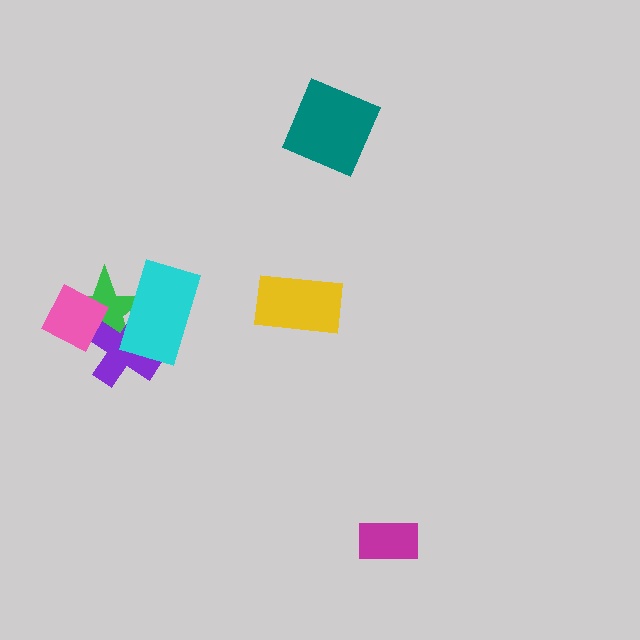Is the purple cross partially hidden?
Yes, it is partially covered by another shape.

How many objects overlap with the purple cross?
3 objects overlap with the purple cross.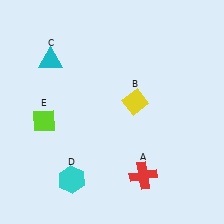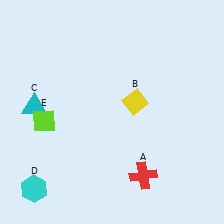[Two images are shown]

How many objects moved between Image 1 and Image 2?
2 objects moved between the two images.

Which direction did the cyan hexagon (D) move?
The cyan hexagon (D) moved left.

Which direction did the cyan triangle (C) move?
The cyan triangle (C) moved down.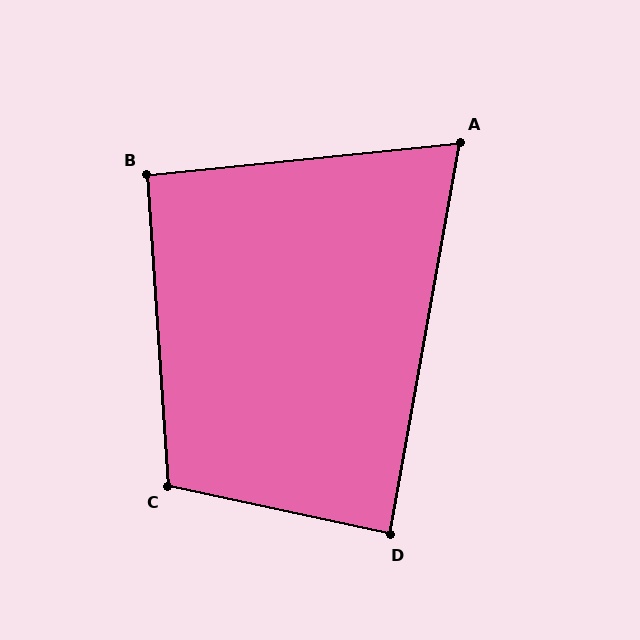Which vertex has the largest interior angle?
C, at approximately 106 degrees.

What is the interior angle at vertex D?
Approximately 88 degrees (approximately right).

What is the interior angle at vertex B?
Approximately 92 degrees (approximately right).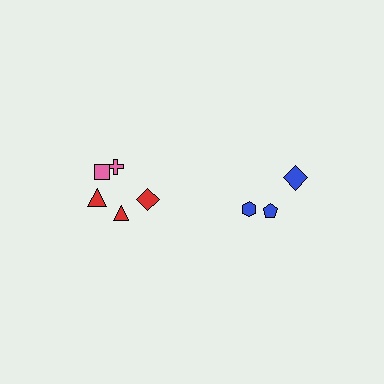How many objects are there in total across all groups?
There are 8 objects.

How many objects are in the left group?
There are 5 objects.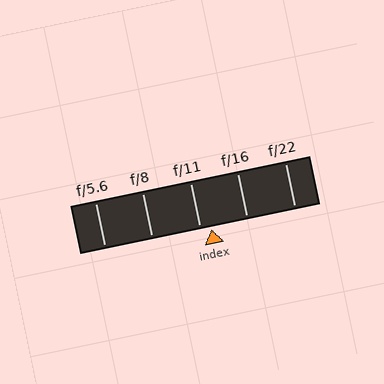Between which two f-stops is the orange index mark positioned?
The index mark is between f/11 and f/16.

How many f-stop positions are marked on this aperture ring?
There are 5 f-stop positions marked.